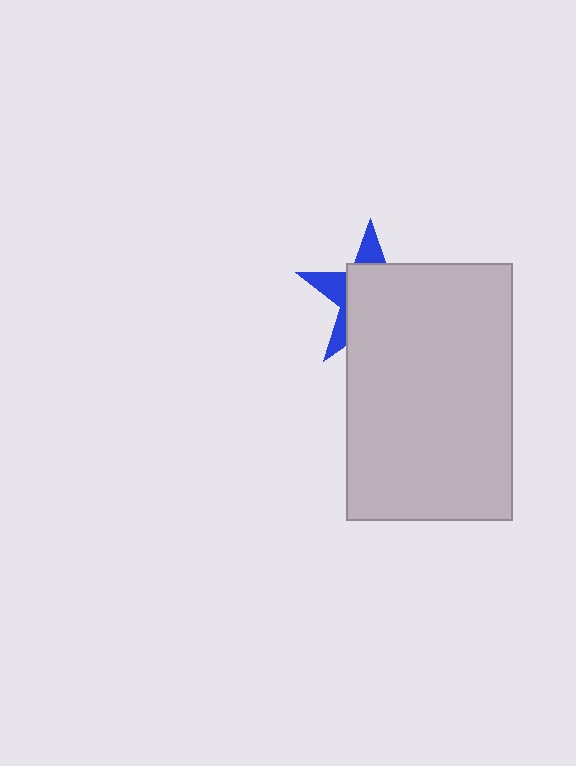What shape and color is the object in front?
The object in front is a light gray rectangle.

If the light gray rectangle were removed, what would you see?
You would see the complete blue star.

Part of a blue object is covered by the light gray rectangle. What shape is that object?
It is a star.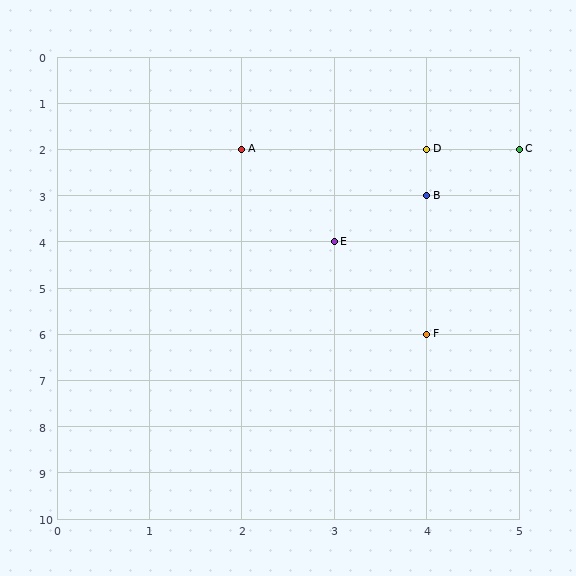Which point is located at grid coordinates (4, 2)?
Point D is at (4, 2).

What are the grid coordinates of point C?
Point C is at grid coordinates (5, 2).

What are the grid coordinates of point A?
Point A is at grid coordinates (2, 2).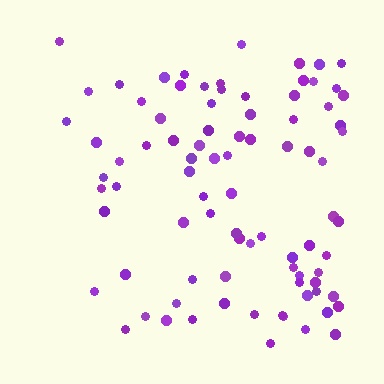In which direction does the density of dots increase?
From left to right, with the right side densest.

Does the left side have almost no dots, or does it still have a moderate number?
Still a moderate number, just noticeably fewer than the right.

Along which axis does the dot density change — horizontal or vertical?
Horizontal.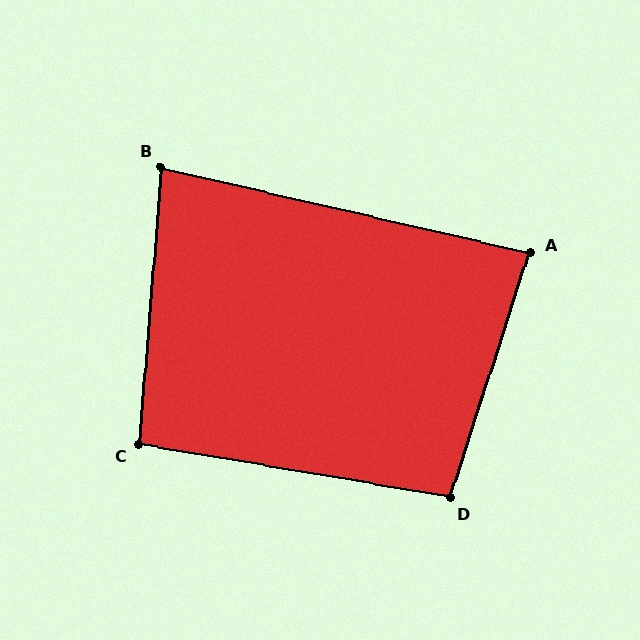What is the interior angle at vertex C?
Approximately 95 degrees (approximately right).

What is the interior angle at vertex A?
Approximately 85 degrees (approximately right).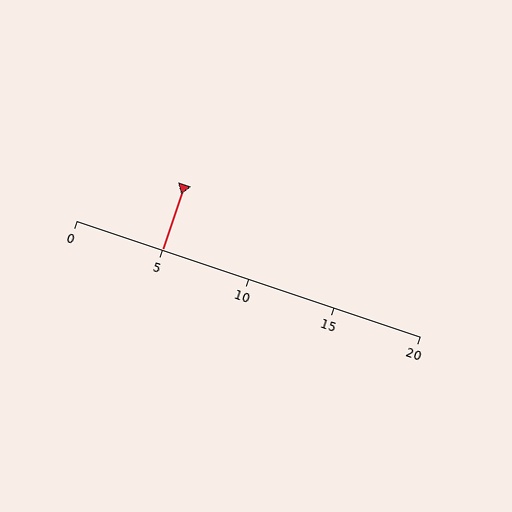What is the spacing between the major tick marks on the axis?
The major ticks are spaced 5 apart.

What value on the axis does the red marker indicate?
The marker indicates approximately 5.